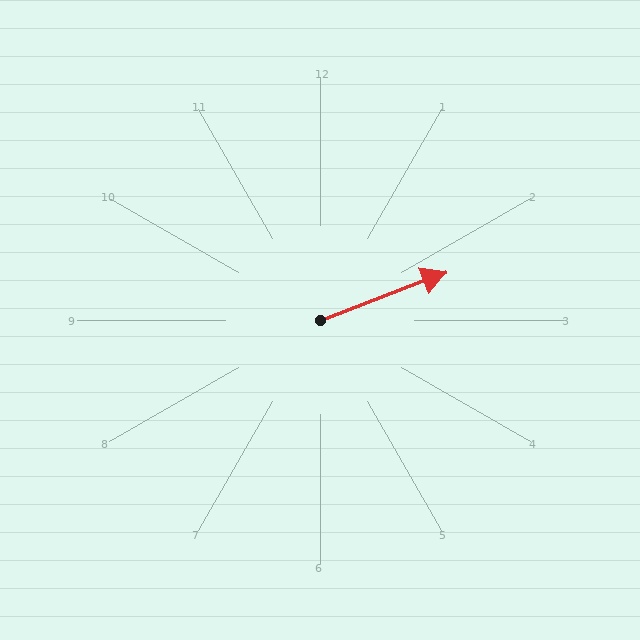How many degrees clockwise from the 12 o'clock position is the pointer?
Approximately 69 degrees.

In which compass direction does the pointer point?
East.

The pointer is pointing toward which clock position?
Roughly 2 o'clock.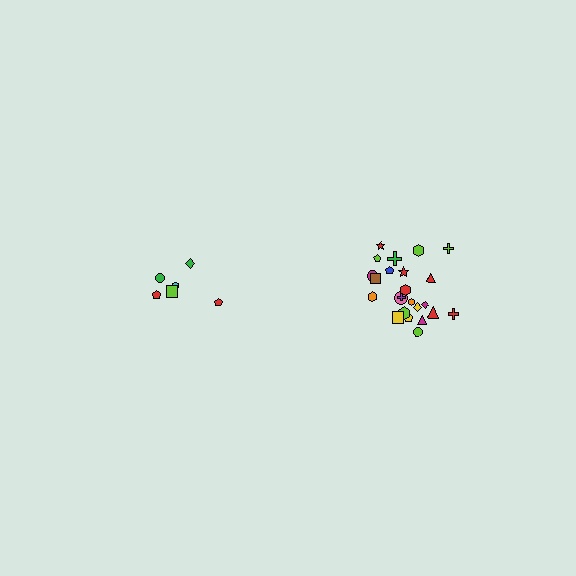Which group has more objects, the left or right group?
The right group.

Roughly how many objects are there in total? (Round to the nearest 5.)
Roughly 30 objects in total.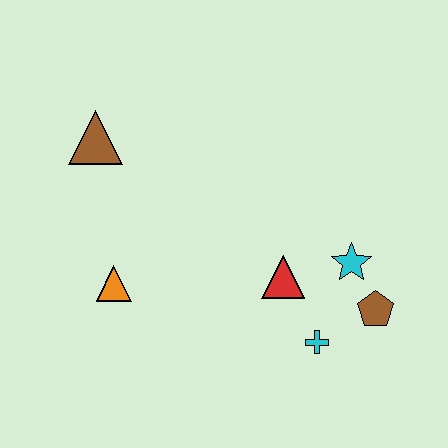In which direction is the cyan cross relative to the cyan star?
The cyan cross is below the cyan star.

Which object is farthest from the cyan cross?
The brown triangle is farthest from the cyan cross.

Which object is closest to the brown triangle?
The orange triangle is closest to the brown triangle.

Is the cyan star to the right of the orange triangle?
Yes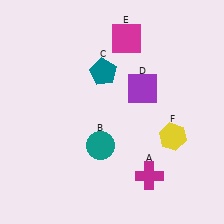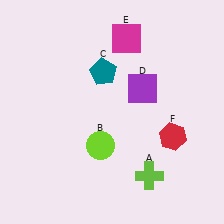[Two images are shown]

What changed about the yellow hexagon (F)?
In Image 1, F is yellow. In Image 2, it changed to red.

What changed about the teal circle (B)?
In Image 1, B is teal. In Image 2, it changed to lime.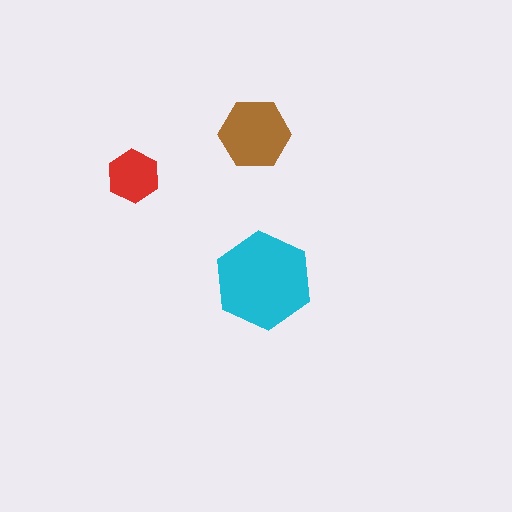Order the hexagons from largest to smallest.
the cyan one, the brown one, the red one.